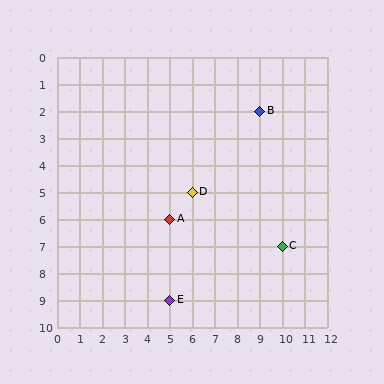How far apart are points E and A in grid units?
Points E and A are 3 rows apart.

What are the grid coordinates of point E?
Point E is at grid coordinates (5, 9).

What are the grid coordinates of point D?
Point D is at grid coordinates (6, 5).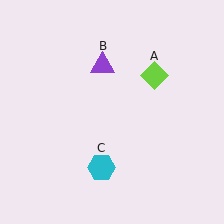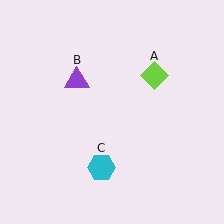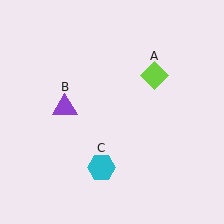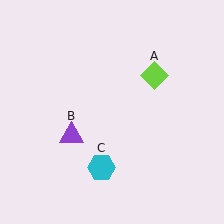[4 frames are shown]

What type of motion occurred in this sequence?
The purple triangle (object B) rotated counterclockwise around the center of the scene.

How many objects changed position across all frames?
1 object changed position: purple triangle (object B).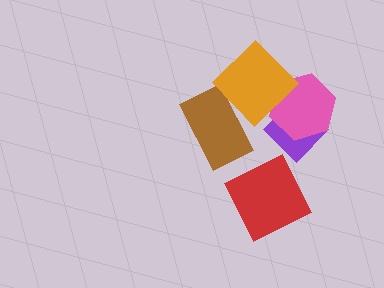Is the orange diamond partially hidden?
No, no other shape covers it.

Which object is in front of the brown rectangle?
The orange diamond is in front of the brown rectangle.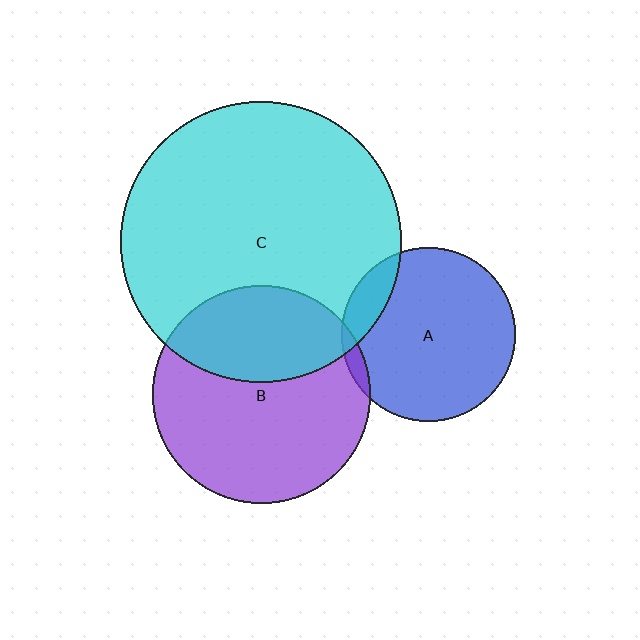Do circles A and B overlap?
Yes.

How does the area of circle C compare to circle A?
Approximately 2.6 times.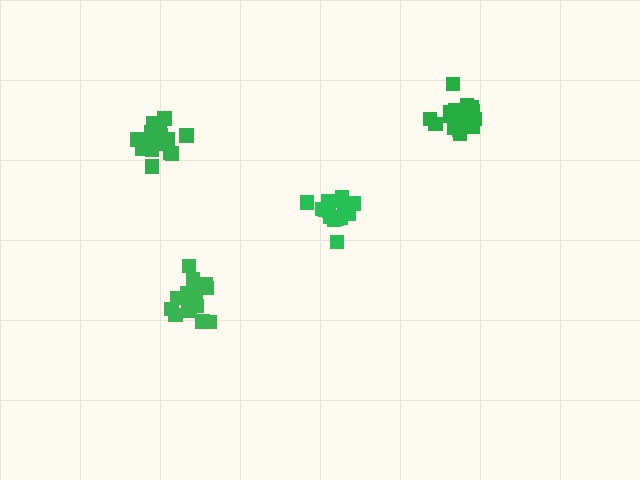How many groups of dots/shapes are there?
There are 4 groups.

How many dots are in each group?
Group 1: 18 dots, Group 2: 18 dots, Group 3: 19 dots, Group 4: 19 dots (74 total).